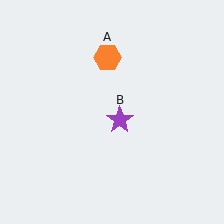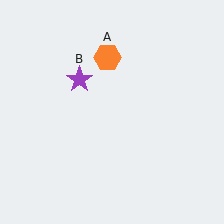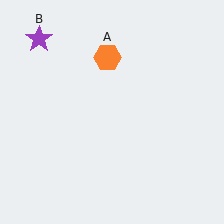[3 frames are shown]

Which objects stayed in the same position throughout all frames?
Orange hexagon (object A) remained stationary.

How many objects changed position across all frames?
1 object changed position: purple star (object B).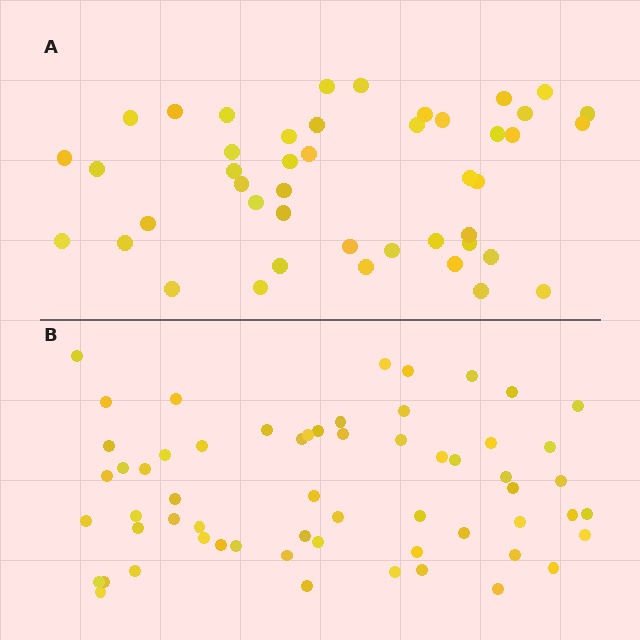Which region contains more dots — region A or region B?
Region B (the bottom region) has more dots.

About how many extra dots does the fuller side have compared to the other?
Region B has approximately 15 more dots than region A.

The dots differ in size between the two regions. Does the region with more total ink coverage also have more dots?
No. Region A has more total ink coverage because its dots are larger, but region B actually contains more individual dots. Total area can be misleading — the number of items is what matters here.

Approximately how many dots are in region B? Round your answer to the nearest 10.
About 60 dots.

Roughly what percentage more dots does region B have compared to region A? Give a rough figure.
About 35% more.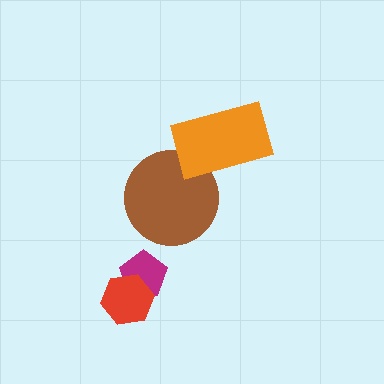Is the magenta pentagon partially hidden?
Yes, it is partially covered by another shape.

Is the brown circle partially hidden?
Yes, it is partially covered by another shape.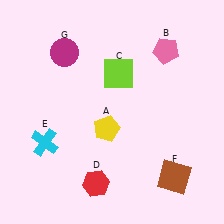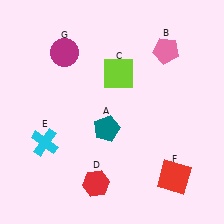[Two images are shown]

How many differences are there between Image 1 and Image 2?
There are 2 differences between the two images.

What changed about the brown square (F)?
In Image 1, F is brown. In Image 2, it changed to red.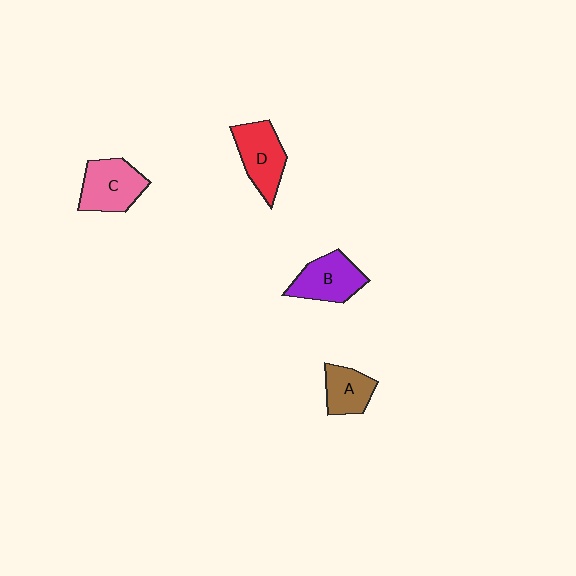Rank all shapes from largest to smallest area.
From largest to smallest: C (pink), D (red), B (purple), A (brown).